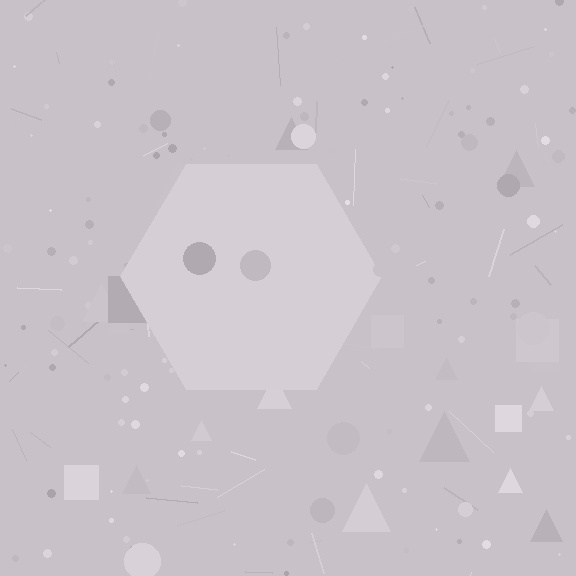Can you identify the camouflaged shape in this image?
The camouflaged shape is a hexagon.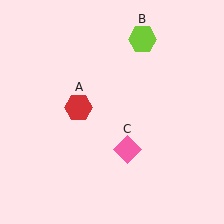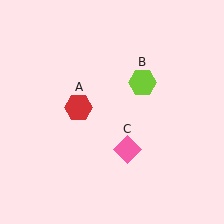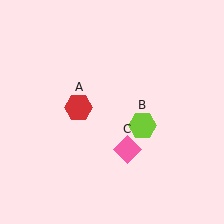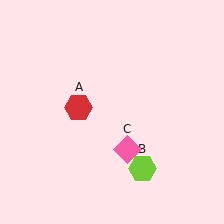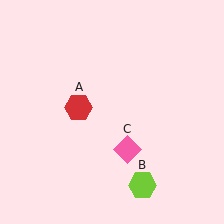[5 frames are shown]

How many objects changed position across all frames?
1 object changed position: lime hexagon (object B).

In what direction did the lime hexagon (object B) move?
The lime hexagon (object B) moved down.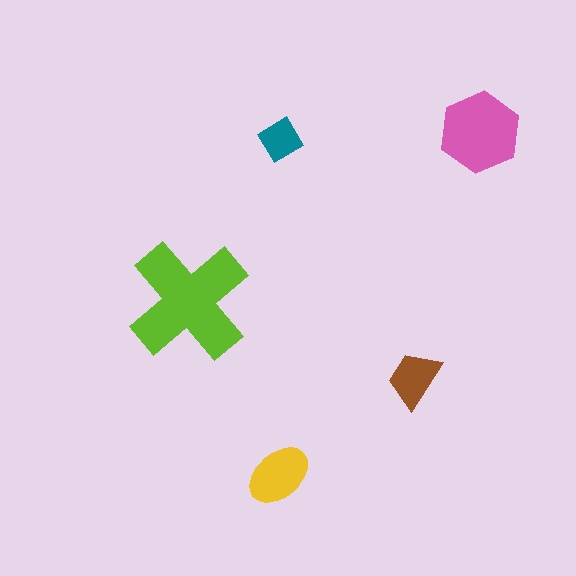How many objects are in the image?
There are 5 objects in the image.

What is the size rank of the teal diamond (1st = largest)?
5th.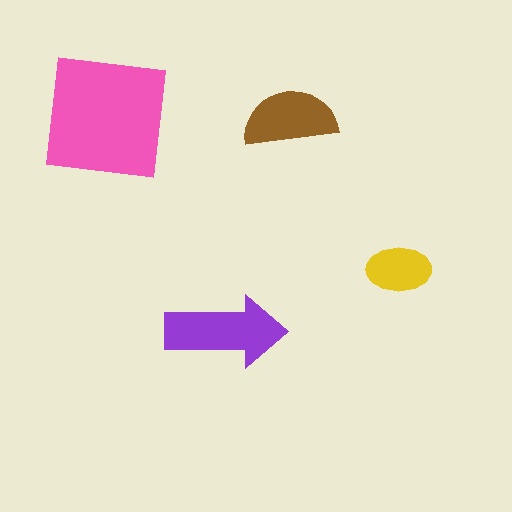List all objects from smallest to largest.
The yellow ellipse, the brown semicircle, the purple arrow, the pink square.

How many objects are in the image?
There are 4 objects in the image.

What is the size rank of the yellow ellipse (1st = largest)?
4th.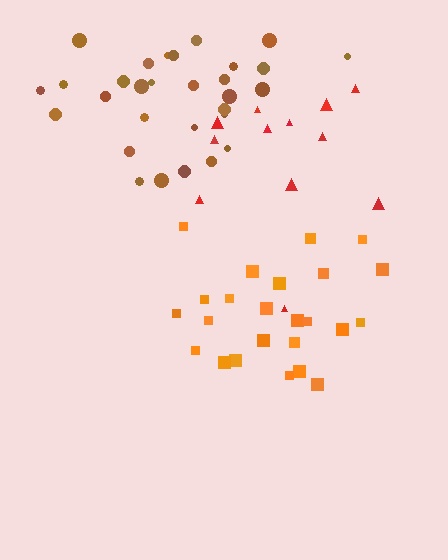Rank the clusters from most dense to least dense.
brown, orange, red.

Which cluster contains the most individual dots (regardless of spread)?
Brown (30).